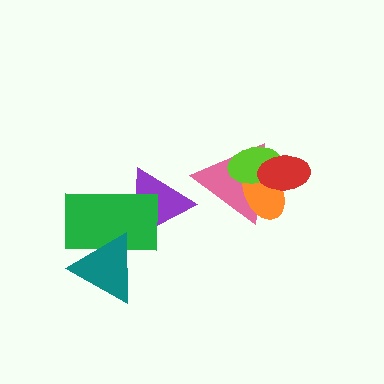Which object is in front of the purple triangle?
The green rectangle is in front of the purple triangle.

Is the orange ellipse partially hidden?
Yes, it is partially covered by another shape.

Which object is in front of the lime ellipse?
The red ellipse is in front of the lime ellipse.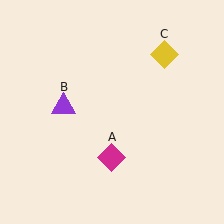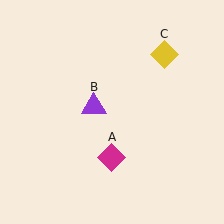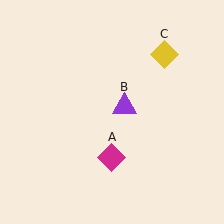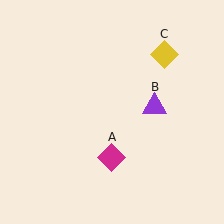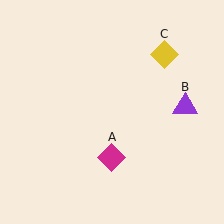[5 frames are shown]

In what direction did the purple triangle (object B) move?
The purple triangle (object B) moved right.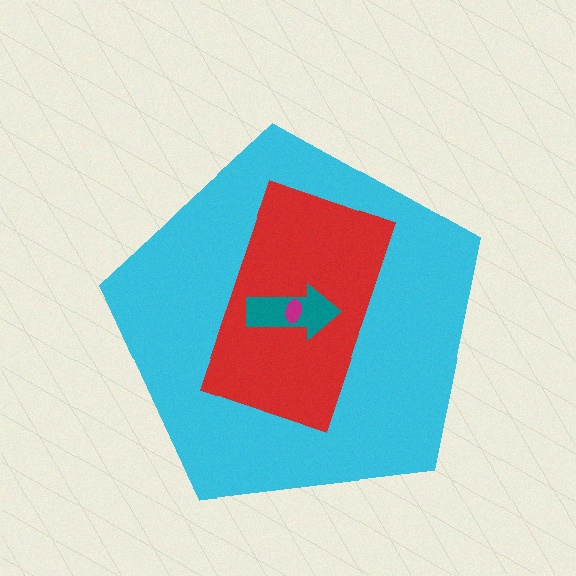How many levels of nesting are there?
4.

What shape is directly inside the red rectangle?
The teal arrow.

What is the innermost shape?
The magenta ellipse.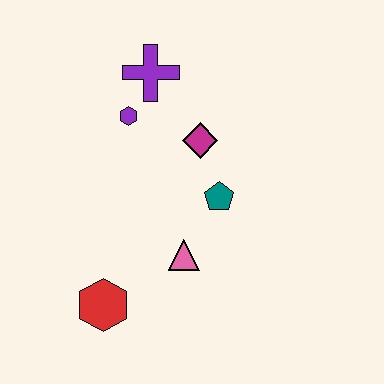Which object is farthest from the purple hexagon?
The red hexagon is farthest from the purple hexagon.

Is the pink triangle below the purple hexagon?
Yes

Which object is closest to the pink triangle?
The teal pentagon is closest to the pink triangle.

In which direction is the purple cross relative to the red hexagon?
The purple cross is above the red hexagon.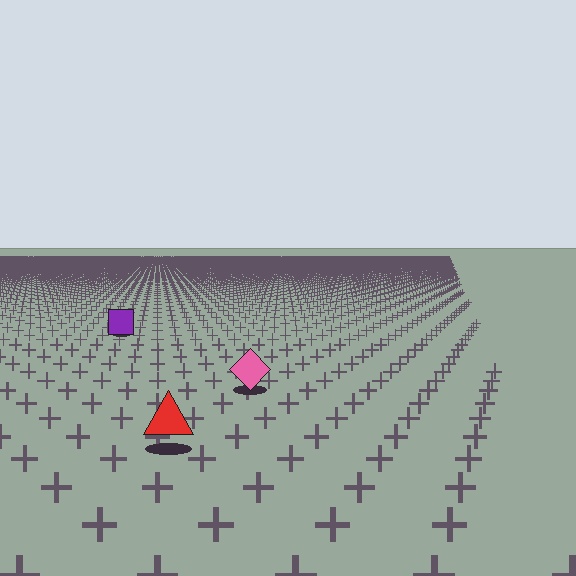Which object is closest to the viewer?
The red triangle is closest. The texture marks near it are larger and more spread out.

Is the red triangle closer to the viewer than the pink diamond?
Yes. The red triangle is closer — you can tell from the texture gradient: the ground texture is coarser near it.